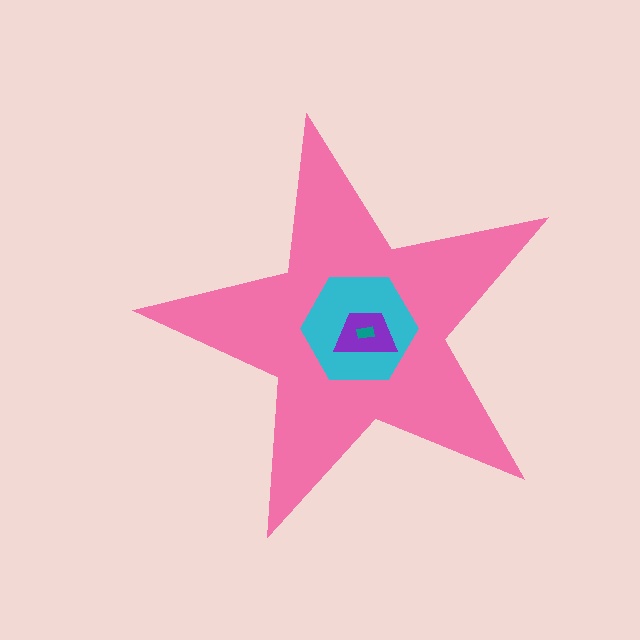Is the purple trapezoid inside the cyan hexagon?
Yes.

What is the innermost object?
The teal rectangle.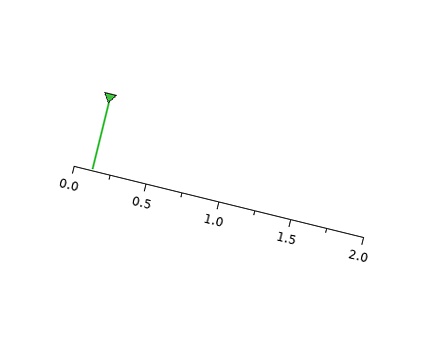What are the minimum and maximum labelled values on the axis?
The axis runs from 0.0 to 2.0.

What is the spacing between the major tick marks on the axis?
The major ticks are spaced 0.5 apart.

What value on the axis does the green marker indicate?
The marker indicates approximately 0.12.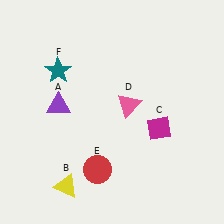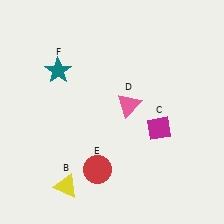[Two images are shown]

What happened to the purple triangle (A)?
The purple triangle (A) was removed in Image 2. It was in the top-left area of Image 1.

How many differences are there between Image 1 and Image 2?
There is 1 difference between the two images.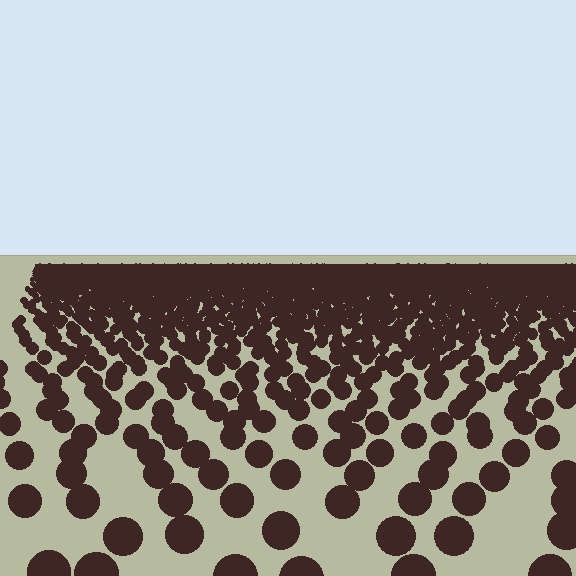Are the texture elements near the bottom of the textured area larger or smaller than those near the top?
Larger. Near the bottom, elements are closer to the viewer and appear at a bigger on-screen size.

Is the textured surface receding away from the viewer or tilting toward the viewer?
The surface is receding away from the viewer. Texture elements get smaller and denser toward the top.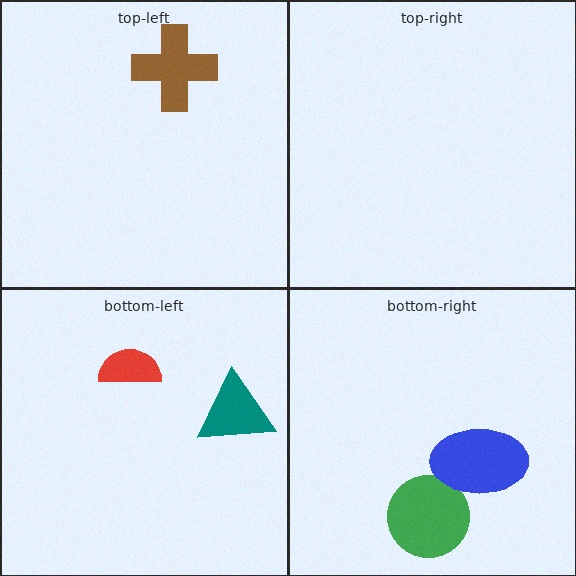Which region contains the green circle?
The bottom-right region.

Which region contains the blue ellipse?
The bottom-right region.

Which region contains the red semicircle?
The bottom-left region.